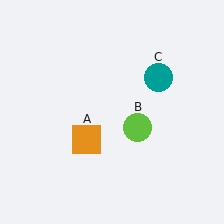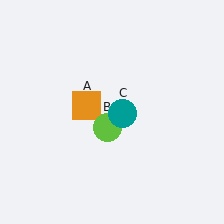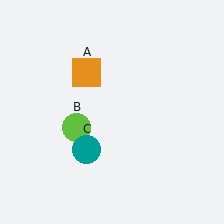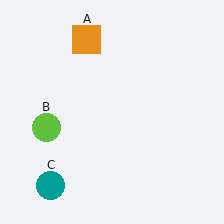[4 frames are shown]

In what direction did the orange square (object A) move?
The orange square (object A) moved up.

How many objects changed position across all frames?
3 objects changed position: orange square (object A), lime circle (object B), teal circle (object C).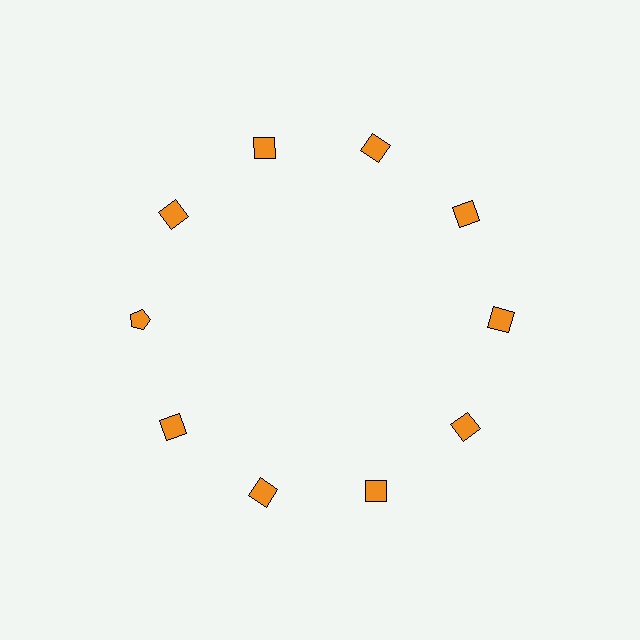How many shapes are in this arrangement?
There are 10 shapes arranged in a ring pattern.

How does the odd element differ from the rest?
It has a different shape: pentagon instead of square.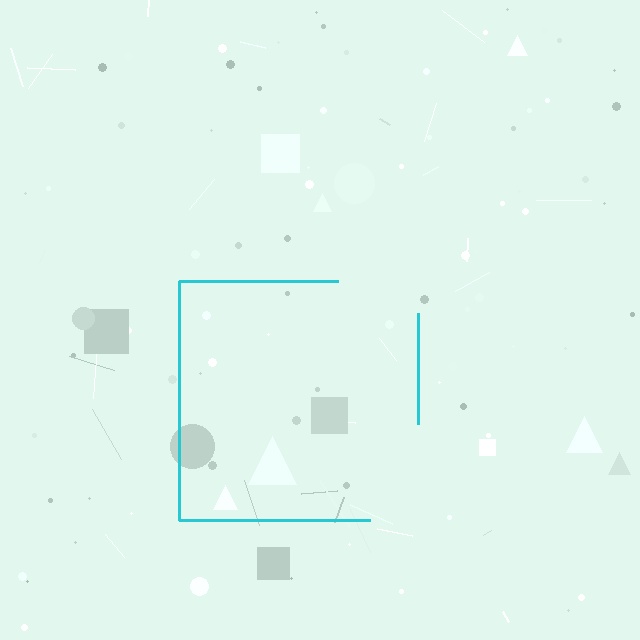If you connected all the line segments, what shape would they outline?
They would outline a square.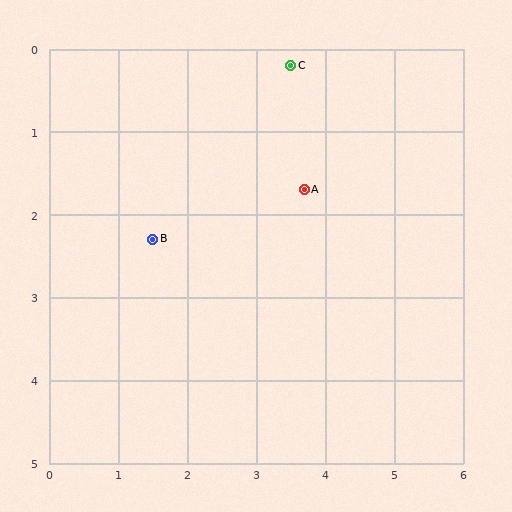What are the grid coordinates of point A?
Point A is at approximately (3.7, 1.7).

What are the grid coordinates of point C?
Point C is at approximately (3.5, 0.2).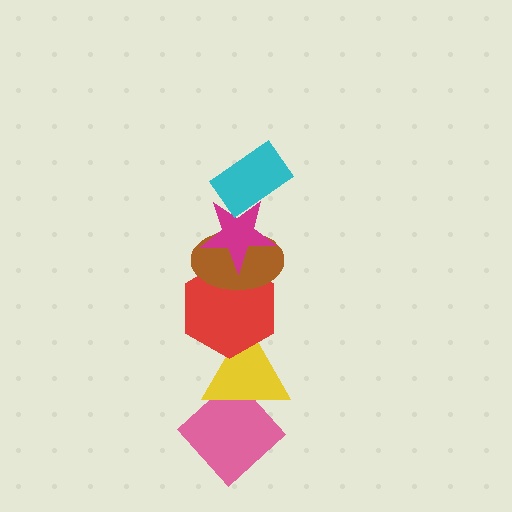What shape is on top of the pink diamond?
The yellow triangle is on top of the pink diamond.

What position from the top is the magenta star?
The magenta star is 2nd from the top.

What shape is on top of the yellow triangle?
The red hexagon is on top of the yellow triangle.